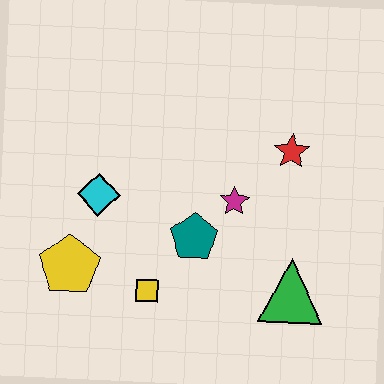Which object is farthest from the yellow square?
The red star is farthest from the yellow square.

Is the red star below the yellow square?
No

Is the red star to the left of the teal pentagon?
No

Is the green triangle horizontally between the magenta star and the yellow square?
No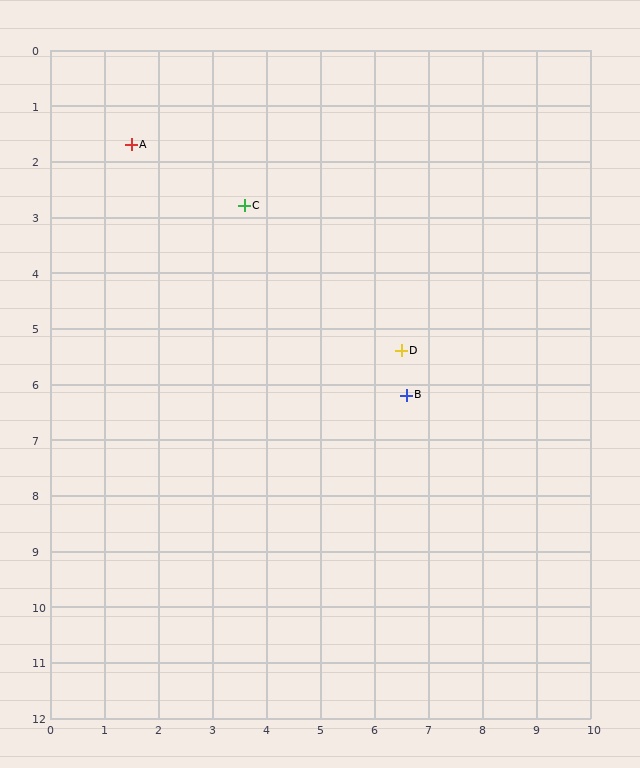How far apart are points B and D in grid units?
Points B and D are about 0.8 grid units apart.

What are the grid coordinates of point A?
Point A is at approximately (1.5, 1.7).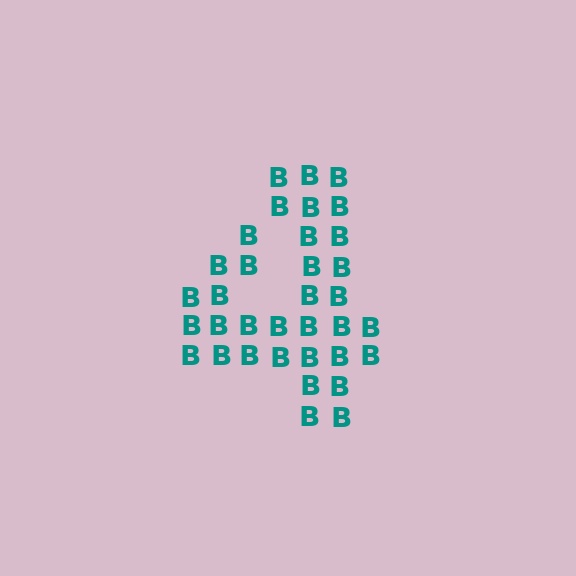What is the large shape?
The large shape is the digit 4.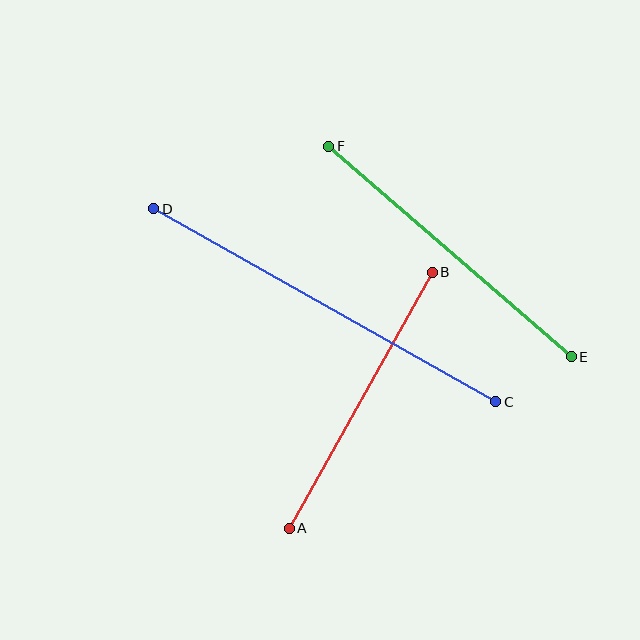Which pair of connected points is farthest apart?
Points C and D are farthest apart.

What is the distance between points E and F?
The distance is approximately 321 pixels.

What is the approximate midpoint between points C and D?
The midpoint is at approximately (325, 305) pixels.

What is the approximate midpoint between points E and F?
The midpoint is at approximately (450, 252) pixels.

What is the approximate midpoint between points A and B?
The midpoint is at approximately (361, 400) pixels.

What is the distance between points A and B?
The distance is approximately 293 pixels.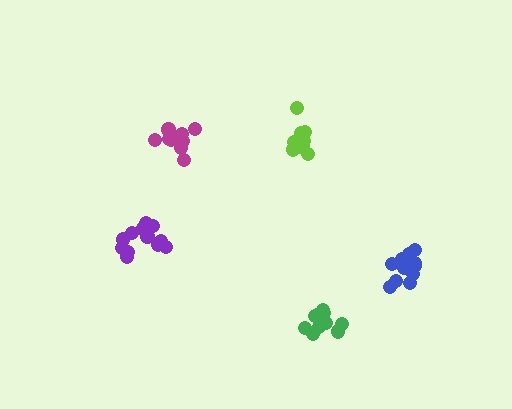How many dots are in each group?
Group 1: 9 dots, Group 2: 9 dots, Group 3: 13 dots, Group 4: 12 dots, Group 5: 12 dots (55 total).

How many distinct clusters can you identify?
There are 5 distinct clusters.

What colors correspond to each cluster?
The clusters are colored: lime, magenta, green, blue, purple.